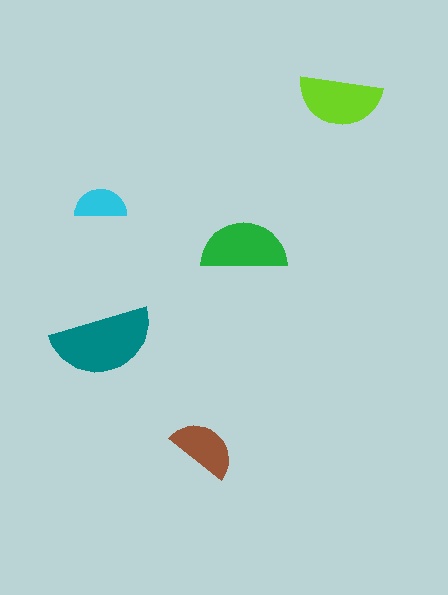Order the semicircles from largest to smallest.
the teal one, the green one, the lime one, the brown one, the cyan one.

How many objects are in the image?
There are 5 objects in the image.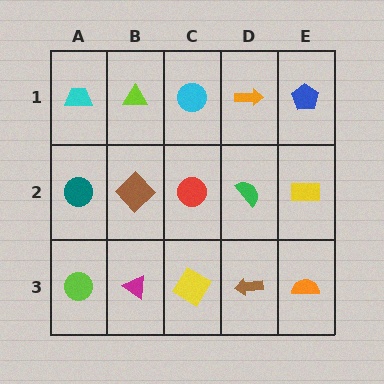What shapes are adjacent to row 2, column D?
An orange arrow (row 1, column D), a brown arrow (row 3, column D), a red circle (row 2, column C), a yellow rectangle (row 2, column E).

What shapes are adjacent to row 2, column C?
A cyan circle (row 1, column C), a yellow diamond (row 3, column C), a brown diamond (row 2, column B), a green semicircle (row 2, column D).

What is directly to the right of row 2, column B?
A red circle.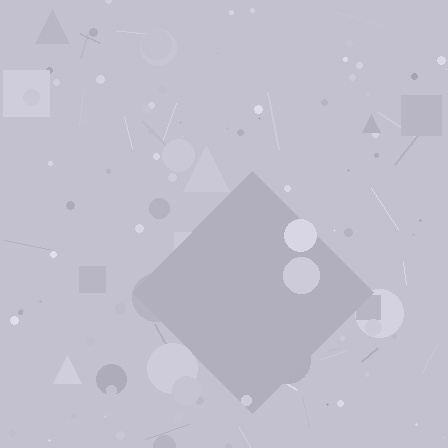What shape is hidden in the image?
A diamond is hidden in the image.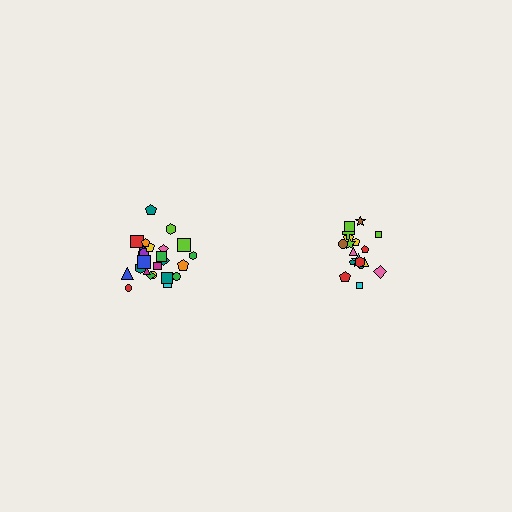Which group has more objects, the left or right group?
The left group.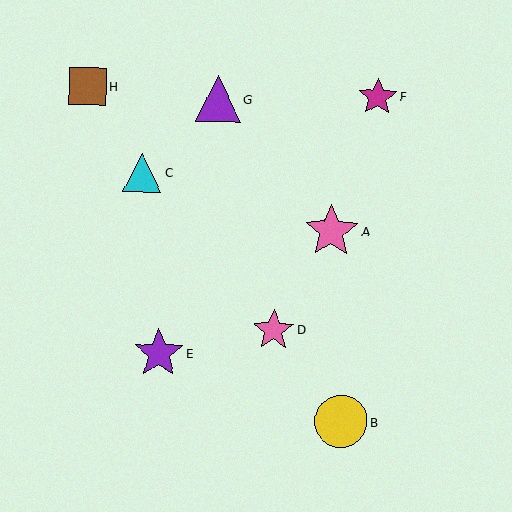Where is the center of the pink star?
The center of the pink star is at (273, 330).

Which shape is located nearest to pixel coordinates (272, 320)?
The pink star (labeled D) at (273, 330) is nearest to that location.